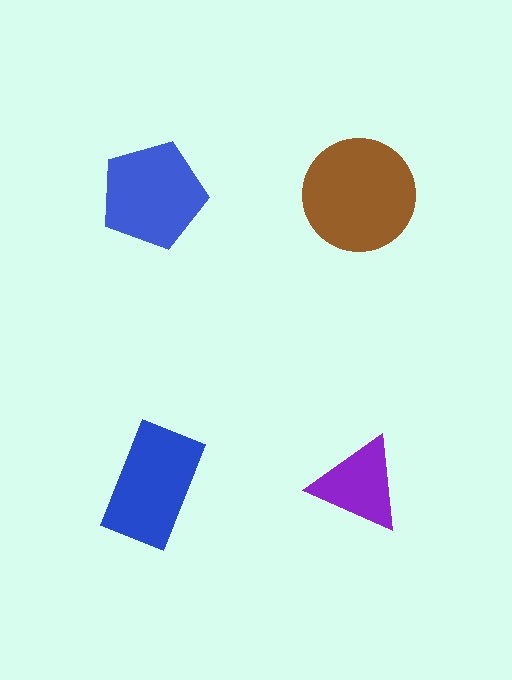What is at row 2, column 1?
A blue rectangle.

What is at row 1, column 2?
A brown circle.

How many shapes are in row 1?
2 shapes.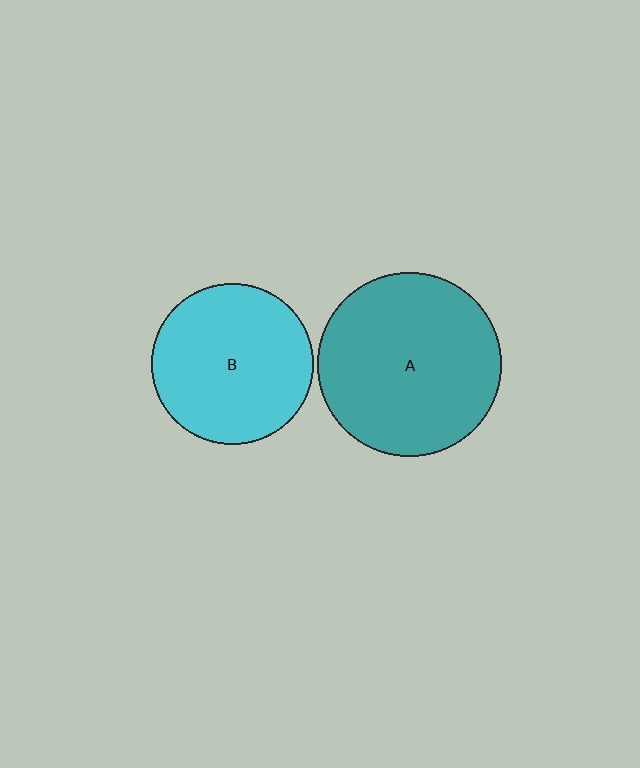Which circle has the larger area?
Circle A (teal).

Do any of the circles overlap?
No, none of the circles overlap.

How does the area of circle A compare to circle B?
Approximately 1.3 times.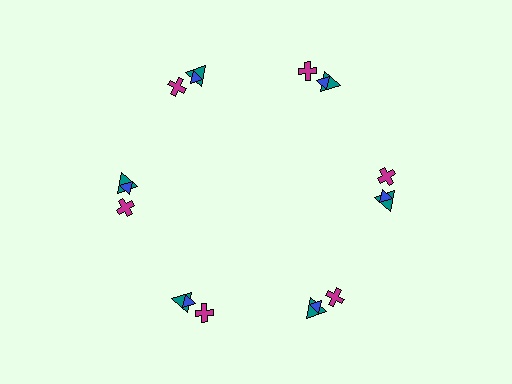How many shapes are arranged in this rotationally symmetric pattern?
There are 18 shapes, arranged in 6 groups of 3.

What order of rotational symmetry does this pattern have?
This pattern has 6-fold rotational symmetry.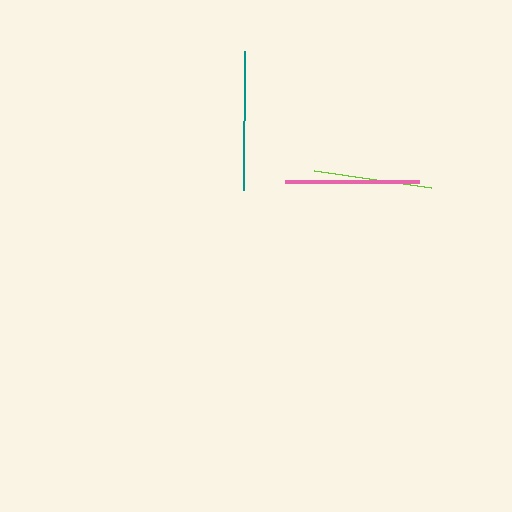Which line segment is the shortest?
The lime line is the shortest at approximately 118 pixels.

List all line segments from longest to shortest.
From longest to shortest: teal, pink, lime.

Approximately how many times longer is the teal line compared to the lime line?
The teal line is approximately 1.2 times the length of the lime line.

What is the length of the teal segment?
The teal segment is approximately 139 pixels long.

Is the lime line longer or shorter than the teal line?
The teal line is longer than the lime line.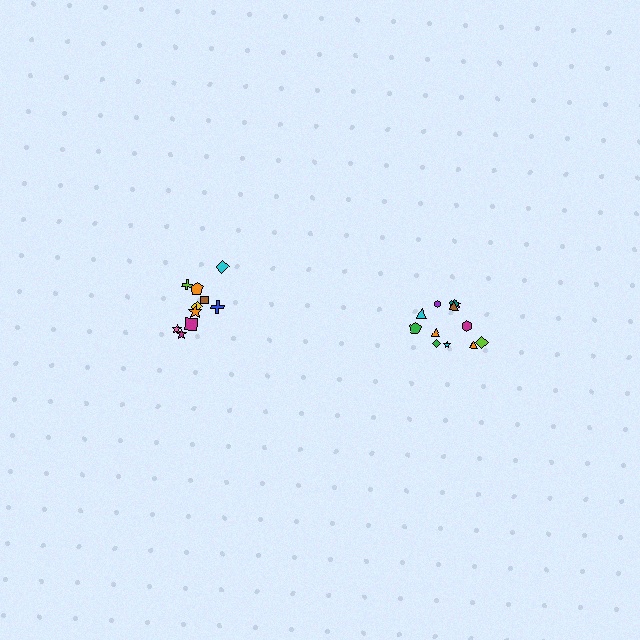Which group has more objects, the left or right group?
The right group.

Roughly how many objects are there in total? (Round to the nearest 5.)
Roughly 20 objects in total.